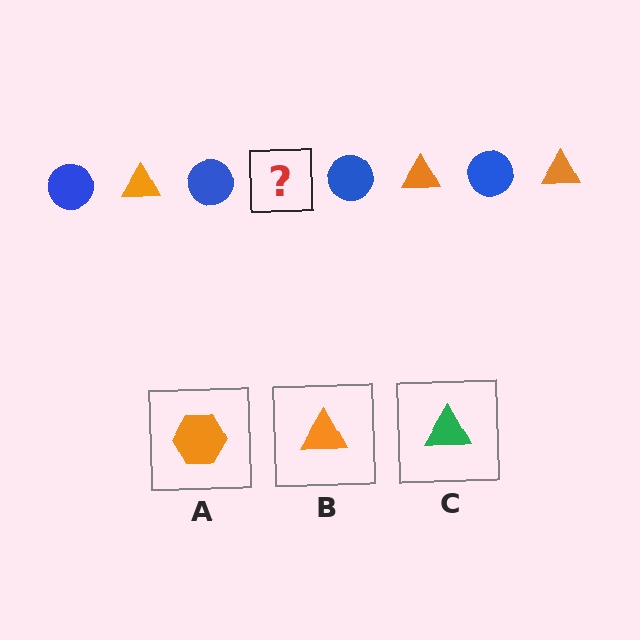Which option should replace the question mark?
Option B.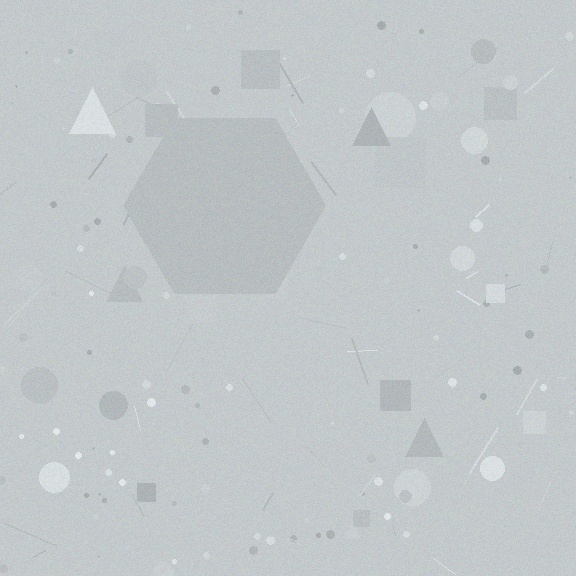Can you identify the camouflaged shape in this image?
The camouflaged shape is a hexagon.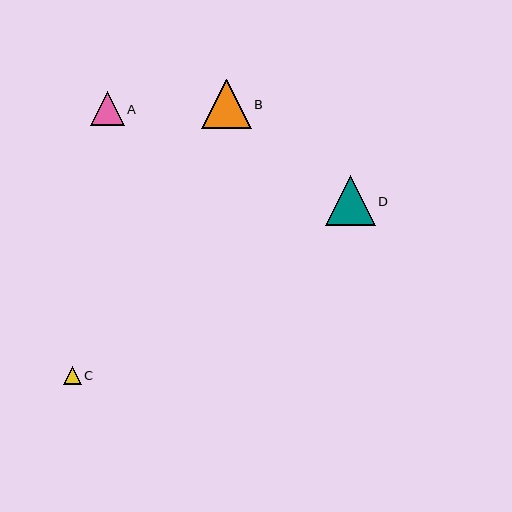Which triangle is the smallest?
Triangle C is the smallest with a size of approximately 18 pixels.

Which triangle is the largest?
Triangle D is the largest with a size of approximately 50 pixels.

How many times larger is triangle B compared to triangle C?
Triangle B is approximately 2.7 times the size of triangle C.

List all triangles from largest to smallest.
From largest to smallest: D, B, A, C.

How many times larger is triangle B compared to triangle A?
Triangle B is approximately 1.5 times the size of triangle A.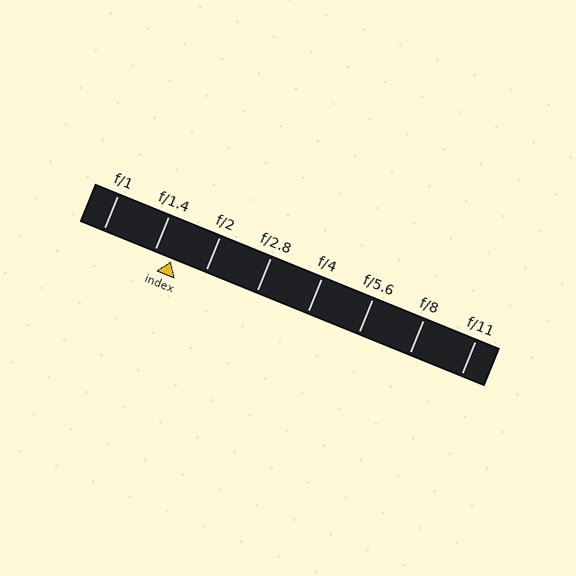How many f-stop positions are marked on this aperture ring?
There are 8 f-stop positions marked.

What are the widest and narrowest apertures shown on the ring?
The widest aperture shown is f/1 and the narrowest is f/11.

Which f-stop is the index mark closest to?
The index mark is closest to f/1.4.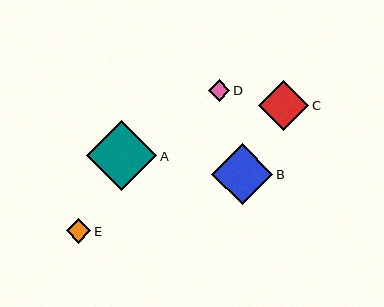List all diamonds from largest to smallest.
From largest to smallest: A, B, C, E, D.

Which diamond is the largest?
Diamond A is the largest with a size of approximately 70 pixels.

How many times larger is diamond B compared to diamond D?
Diamond B is approximately 2.8 times the size of diamond D.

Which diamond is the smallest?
Diamond D is the smallest with a size of approximately 22 pixels.